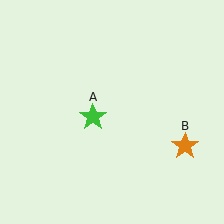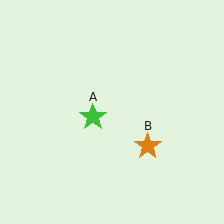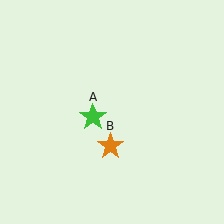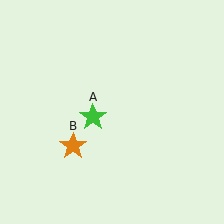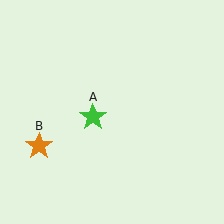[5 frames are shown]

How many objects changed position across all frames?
1 object changed position: orange star (object B).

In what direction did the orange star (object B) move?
The orange star (object B) moved left.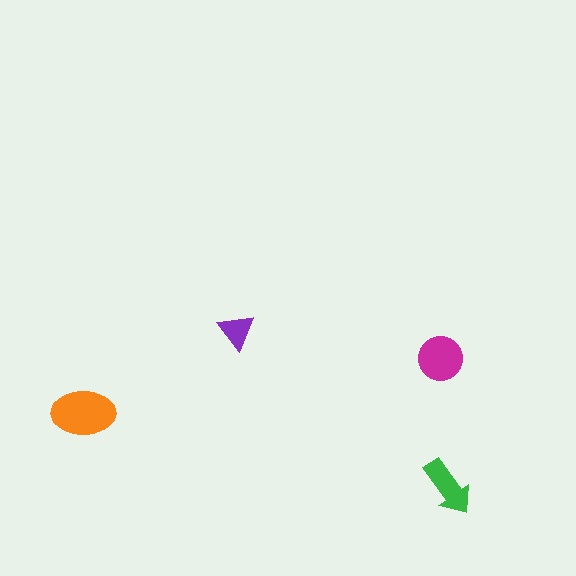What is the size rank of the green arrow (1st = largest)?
3rd.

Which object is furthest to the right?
The green arrow is rightmost.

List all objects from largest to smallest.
The orange ellipse, the magenta circle, the green arrow, the purple triangle.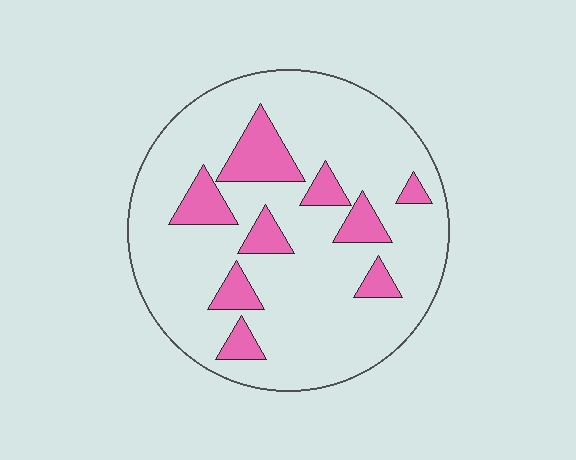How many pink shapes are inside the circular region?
9.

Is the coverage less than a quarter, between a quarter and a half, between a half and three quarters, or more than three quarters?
Less than a quarter.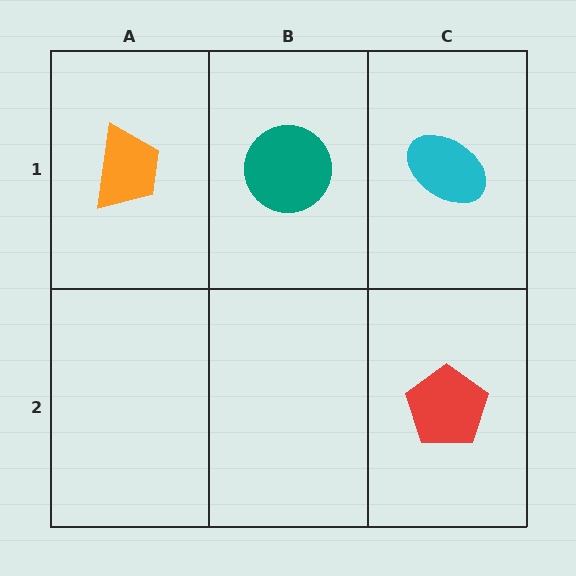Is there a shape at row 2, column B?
No, that cell is empty.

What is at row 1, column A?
An orange trapezoid.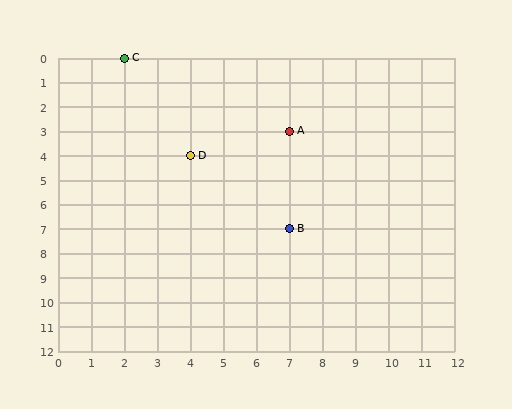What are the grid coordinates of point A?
Point A is at grid coordinates (7, 3).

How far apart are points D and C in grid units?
Points D and C are 2 columns and 4 rows apart (about 4.5 grid units diagonally).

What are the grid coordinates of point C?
Point C is at grid coordinates (2, 0).